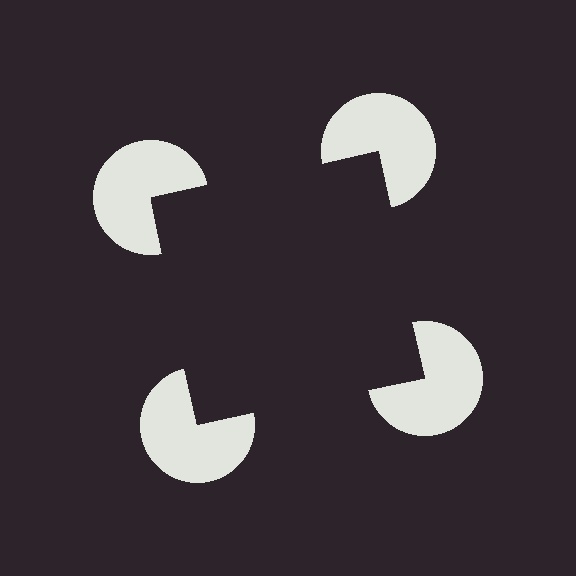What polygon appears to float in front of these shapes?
An illusory square — its edges are inferred from the aligned wedge cuts in the pac-man discs, not physically drawn.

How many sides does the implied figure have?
4 sides.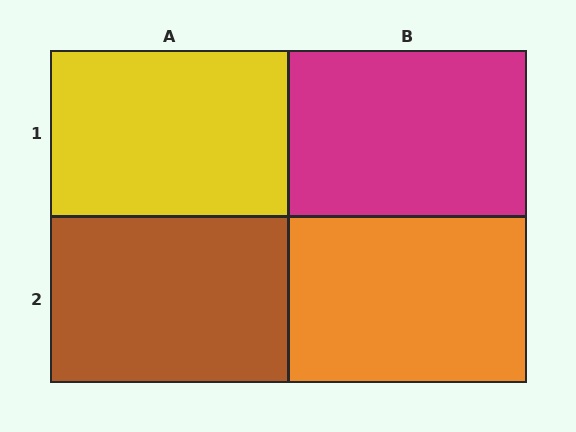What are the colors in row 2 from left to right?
Brown, orange.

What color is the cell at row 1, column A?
Yellow.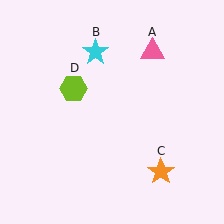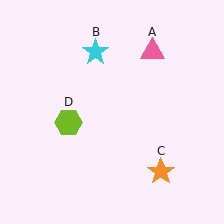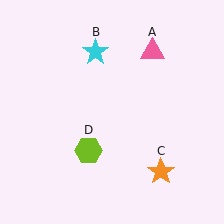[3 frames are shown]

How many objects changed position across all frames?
1 object changed position: lime hexagon (object D).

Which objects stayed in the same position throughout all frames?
Pink triangle (object A) and cyan star (object B) and orange star (object C) remained stationary.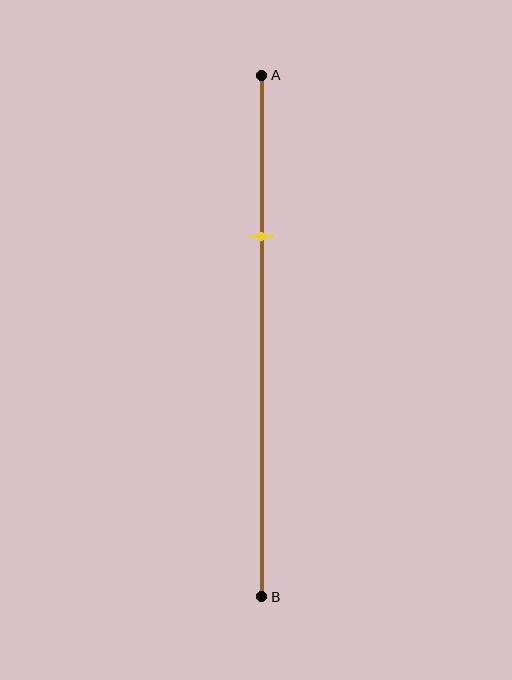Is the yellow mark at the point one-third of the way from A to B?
Yes, the mark is approximately at the one-third point.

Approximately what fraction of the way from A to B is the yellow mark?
The yellow mark is approximately 30% of the way from A to B.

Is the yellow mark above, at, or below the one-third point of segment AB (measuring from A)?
The yellow mark is approximately at the one-third point of segment AB.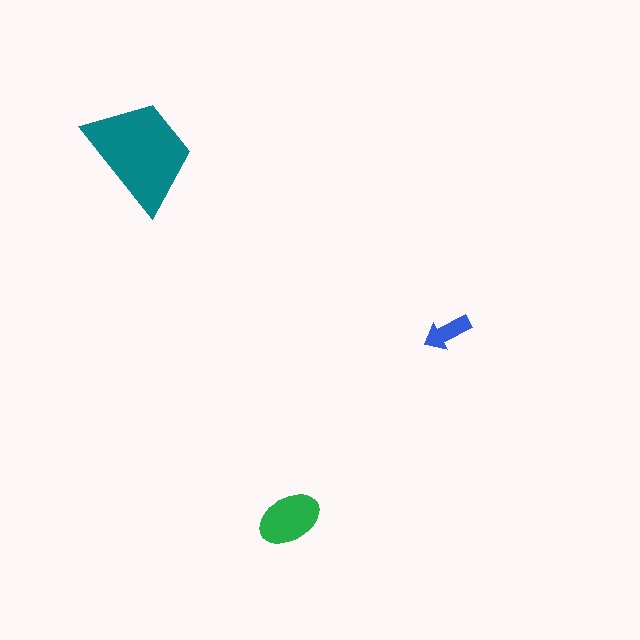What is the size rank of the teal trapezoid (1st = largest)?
1st.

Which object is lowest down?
The green ellipse is bottommost.